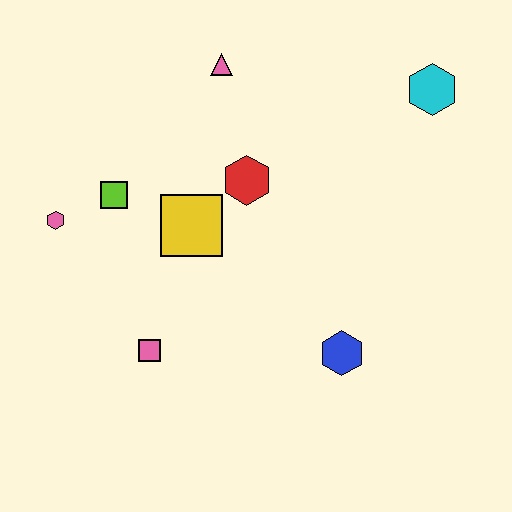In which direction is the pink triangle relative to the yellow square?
The pink triangle is above the yellow square.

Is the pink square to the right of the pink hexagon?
Yes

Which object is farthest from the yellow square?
The cyan hexagon is farthest from the yellow square.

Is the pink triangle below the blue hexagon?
No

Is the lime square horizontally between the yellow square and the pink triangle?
No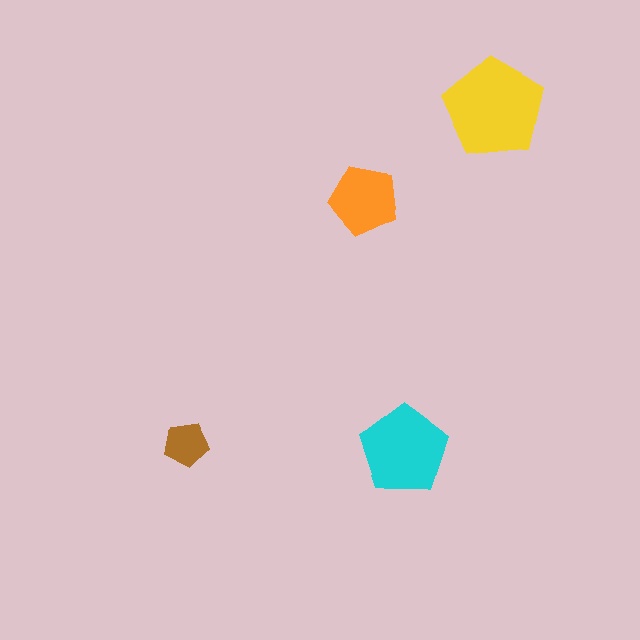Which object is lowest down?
The cyan pentagon is bottommost.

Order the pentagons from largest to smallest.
the yellow one, the cyan one, the orange one, the brown one.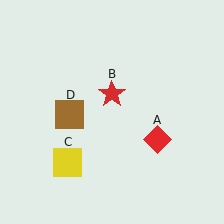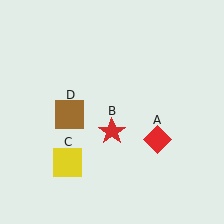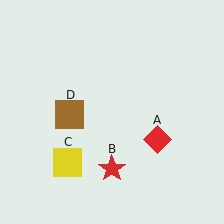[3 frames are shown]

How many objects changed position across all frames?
1 object changed position: red star (object B).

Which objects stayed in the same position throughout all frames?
Red diamond (object A) and yellow square (object C) and brown square (object D) remained stationary.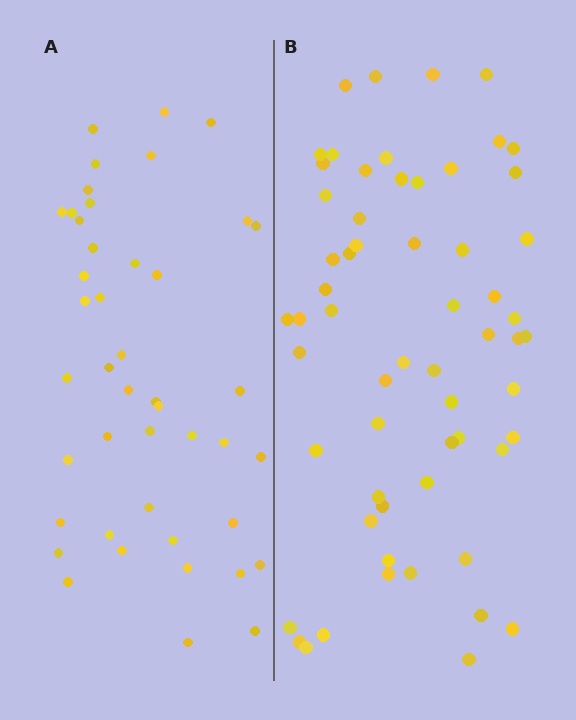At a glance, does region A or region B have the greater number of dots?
Region B (the right region) has more dots.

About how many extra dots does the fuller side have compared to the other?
Region B has approximately 15 more dots than region A.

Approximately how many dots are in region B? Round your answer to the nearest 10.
About 60 dots.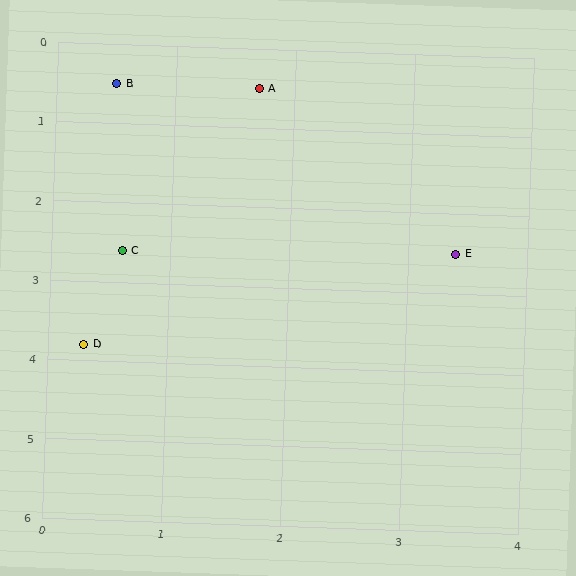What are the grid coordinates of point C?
Point C is at approximately (0.6, 2.6).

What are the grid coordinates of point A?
Point A is at approximately (1.7, 0.5).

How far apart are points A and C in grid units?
Points A and C are about 2.4 grid units apart.